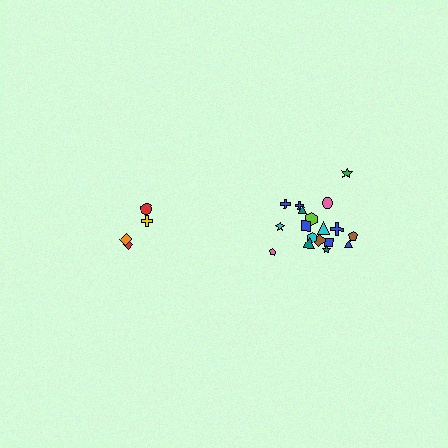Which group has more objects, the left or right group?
The right group.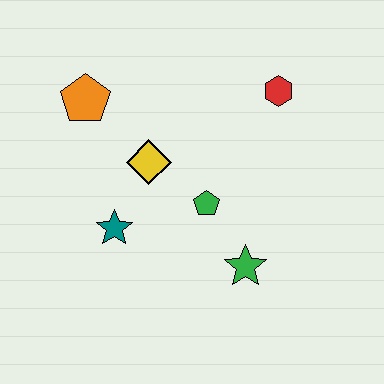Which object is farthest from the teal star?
The red hexagon is farthest from the teal star.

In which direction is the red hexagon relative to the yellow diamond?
The red hexagon is to the right of the yellow diamond.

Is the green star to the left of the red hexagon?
Yes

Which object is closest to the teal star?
The yellow diamond is closest to the teal star.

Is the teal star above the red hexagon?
No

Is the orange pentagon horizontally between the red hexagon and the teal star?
No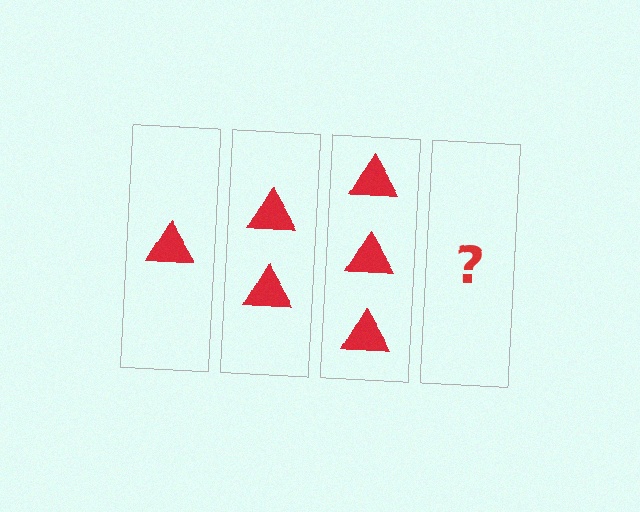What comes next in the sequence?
The next element should be 4 triangles.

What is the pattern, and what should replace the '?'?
The pattern is that each step adds one more triangle. The '?' should be 4 triangles.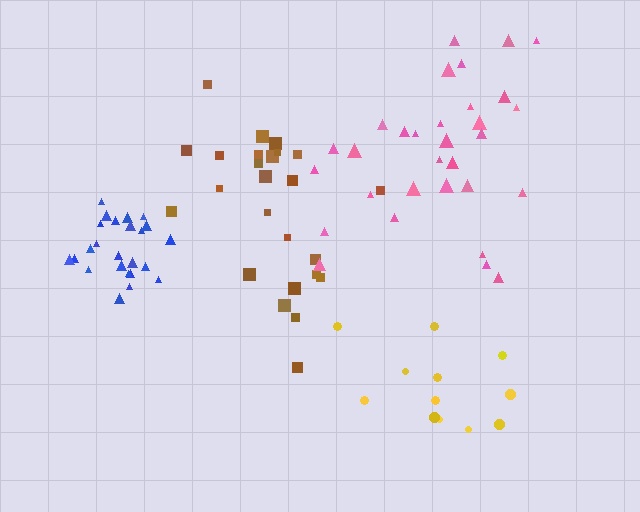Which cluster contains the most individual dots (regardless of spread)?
Pink (31).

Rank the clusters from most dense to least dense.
blue, pink, brown, yellow.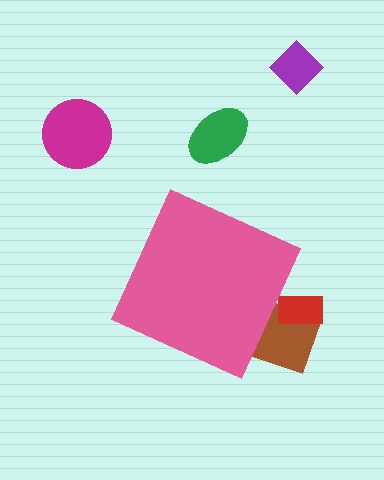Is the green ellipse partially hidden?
No, the green ellipse is fully visible.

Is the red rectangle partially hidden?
Yes, the red rectangle is partially hidden behind the pink diamond.